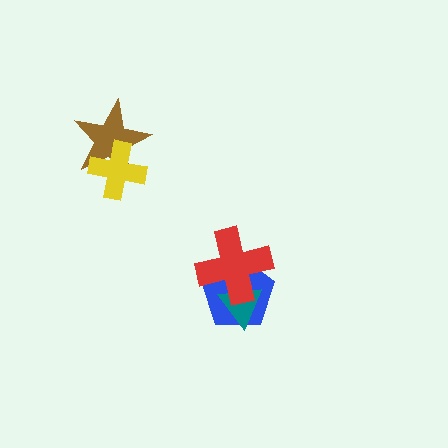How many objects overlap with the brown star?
1 object overlaps with the brown star.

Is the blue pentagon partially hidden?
Yes, it is partially covered by another shape.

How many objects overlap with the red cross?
2 objects overlap with the red cross.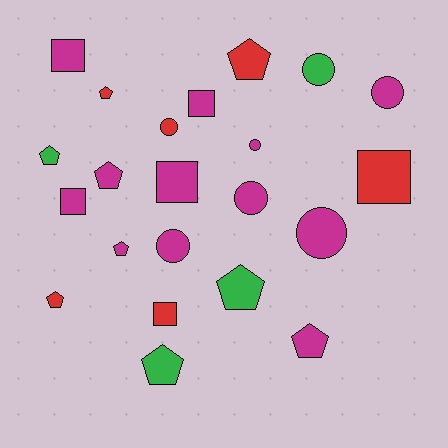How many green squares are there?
There are no green squares.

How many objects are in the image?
There are 22 objects.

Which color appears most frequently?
Magenta, with 12 objects.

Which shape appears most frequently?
Pentagon, with 9 objects.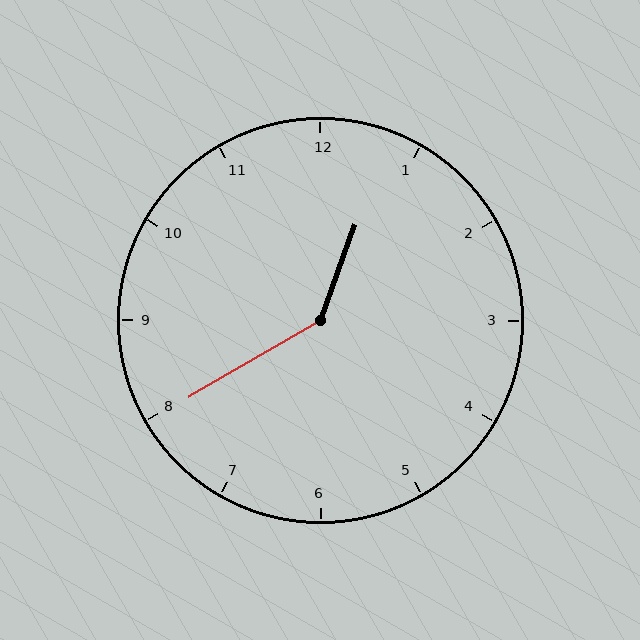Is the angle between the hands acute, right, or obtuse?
It is obtuse.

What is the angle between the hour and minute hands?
Approximately 140 degrees.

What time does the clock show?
12:40.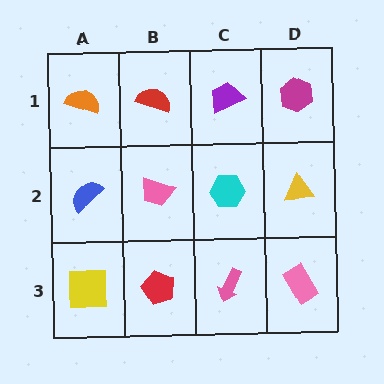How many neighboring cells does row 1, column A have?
2.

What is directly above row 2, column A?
An orange semicircle.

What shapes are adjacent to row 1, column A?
A blue semicircle (row 2, column A), a red semicircle (row 1, column B).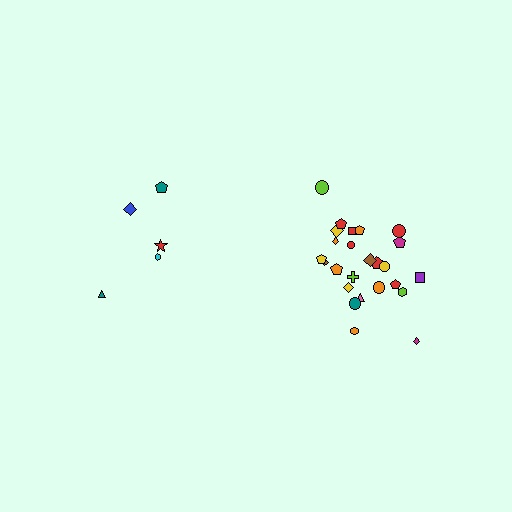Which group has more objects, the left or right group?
The right group.